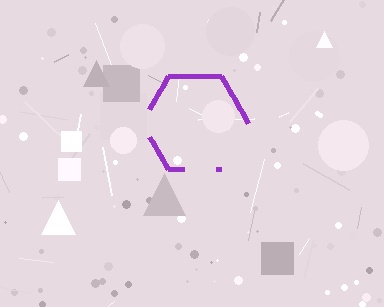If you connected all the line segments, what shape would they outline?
They would outline a hexagon.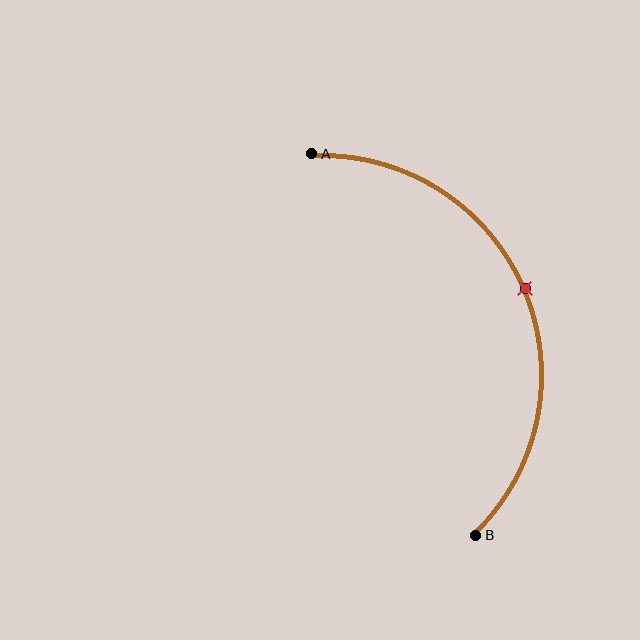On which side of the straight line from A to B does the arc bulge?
The arc bulges to the right of the straight line connecting A and B.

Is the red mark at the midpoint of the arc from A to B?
Yes. The red mark lies on the arc at equal arc-length from both A and B — it is the arc midpoint.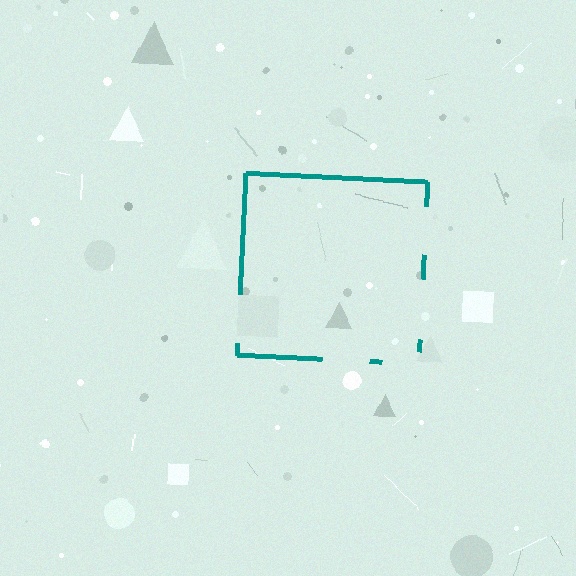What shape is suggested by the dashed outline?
The dashed outline suggests a square.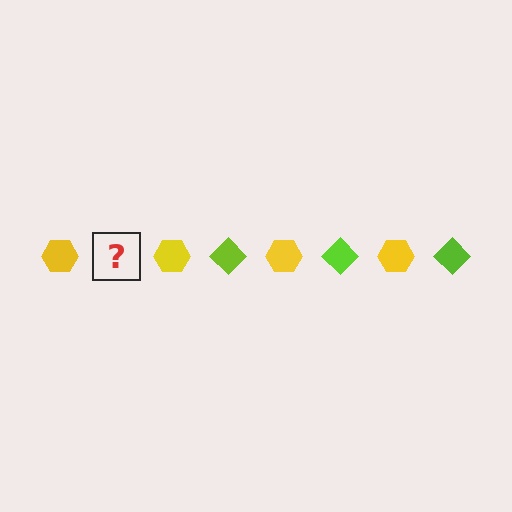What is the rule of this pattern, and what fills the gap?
The rule is that the pattern alternates between yellow hexagon and lime diamond. The gap should be filled with a lime diamond.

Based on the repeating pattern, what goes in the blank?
The blank should be a lime diamond.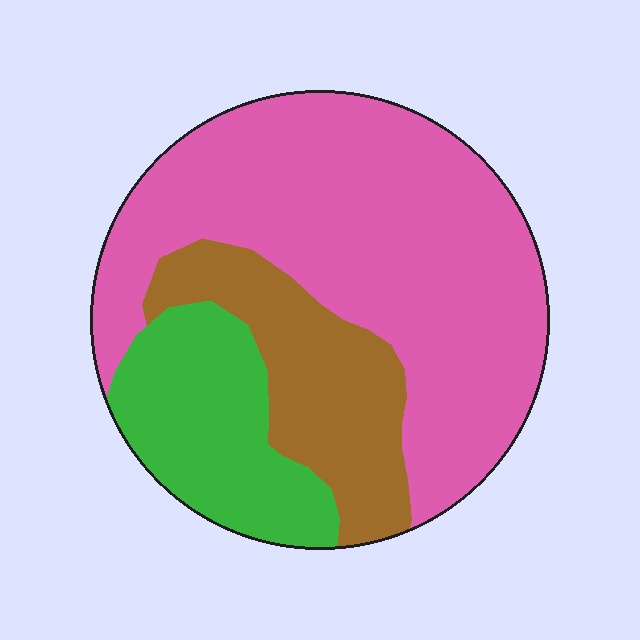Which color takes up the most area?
Pink, at roughly 60%.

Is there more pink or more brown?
Pink.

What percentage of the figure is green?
Green takes up about one fifth (1/5) of the figure.